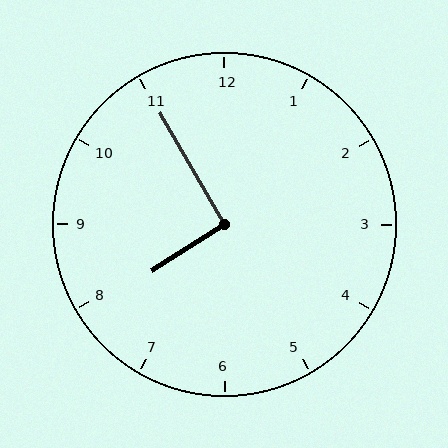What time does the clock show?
7:55.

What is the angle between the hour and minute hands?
Approximately 92 degrees.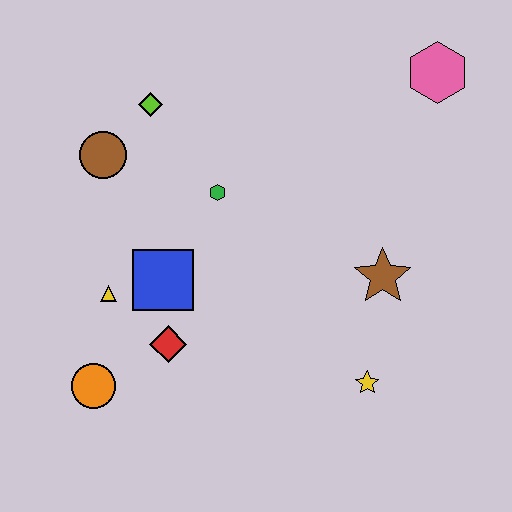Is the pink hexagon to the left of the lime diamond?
No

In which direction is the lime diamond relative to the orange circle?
The lime diamond is above the orange circle.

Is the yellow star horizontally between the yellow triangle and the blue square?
No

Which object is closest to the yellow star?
The brown star is closest to the yellow star.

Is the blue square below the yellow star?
No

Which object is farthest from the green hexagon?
The pink hexagon is farthest from the green hexagon.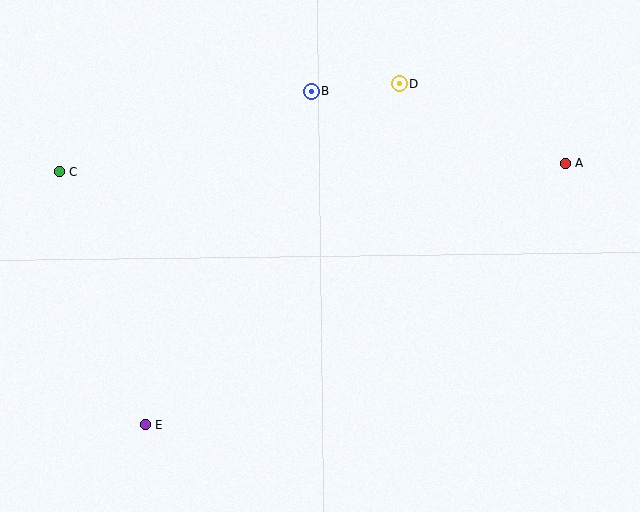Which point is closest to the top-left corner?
Point C is closest to the top-left corner.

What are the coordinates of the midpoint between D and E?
The midpoint between D and E is at (272, 254).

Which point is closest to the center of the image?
Point B at (311, 91) is closest to the center.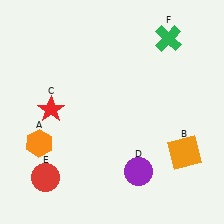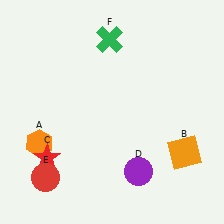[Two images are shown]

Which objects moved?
The objects that moved are: the red star (C), the green cross (F).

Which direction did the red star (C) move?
The red star (C) moved down.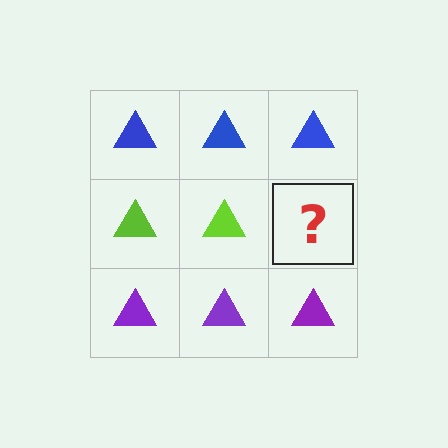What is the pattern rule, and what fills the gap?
The rule is that each row has a consistent color. The gap should be filled with a lime triangle.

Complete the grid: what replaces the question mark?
The question mark should be replaced with a lime triangle.